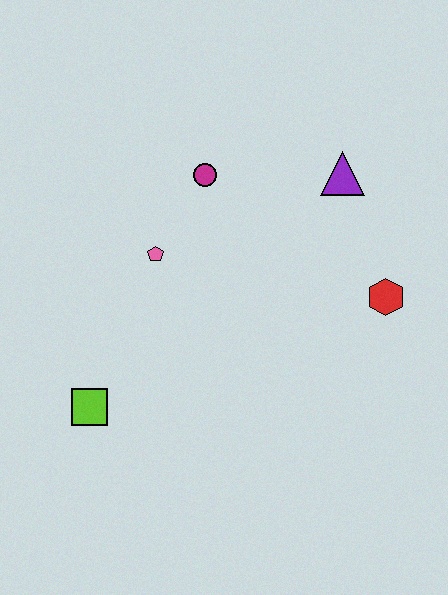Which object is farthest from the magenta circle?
The lime square is farthest from the magenta circle.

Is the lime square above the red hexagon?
No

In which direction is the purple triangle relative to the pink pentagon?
The purple triangle is to the right of the pink pentagon.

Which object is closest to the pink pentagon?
The magenta circle is closest to the pink pentagon.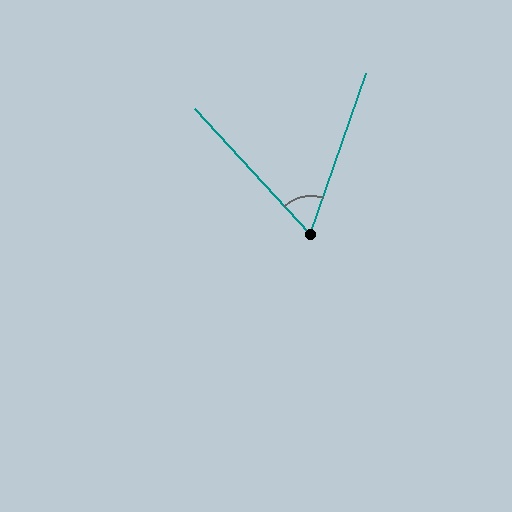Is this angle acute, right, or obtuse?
It is acute.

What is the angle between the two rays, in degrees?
Approximately 62 degrees.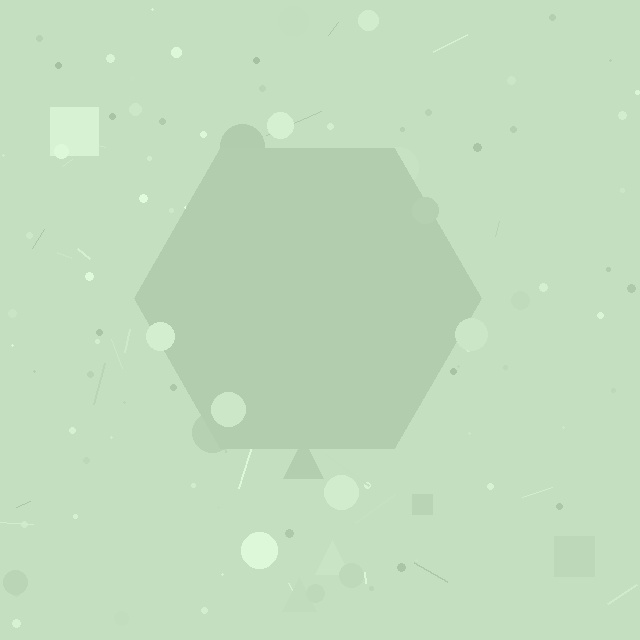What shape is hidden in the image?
A hexagon is hidden in the image.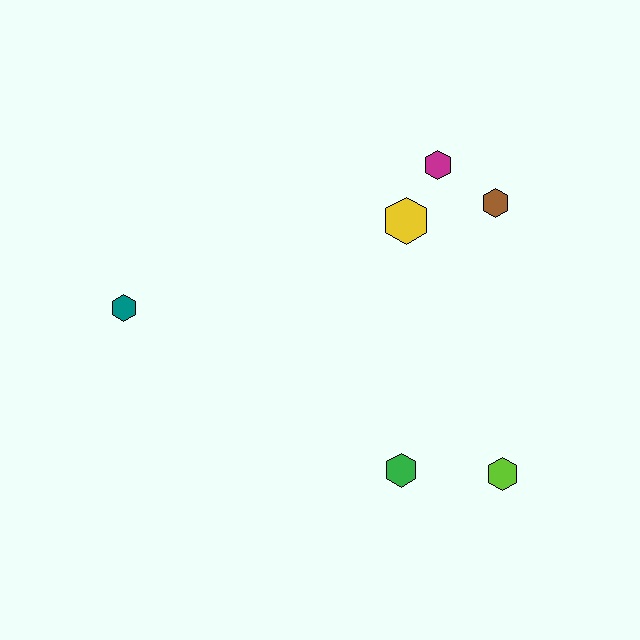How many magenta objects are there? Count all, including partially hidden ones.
There is 1 magenta object.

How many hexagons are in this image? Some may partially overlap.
There are 6 hexagons.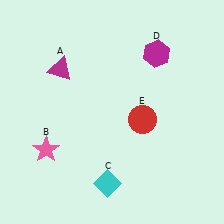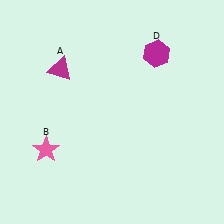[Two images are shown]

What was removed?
The cyan diamond (C), the red circle (E) were removed in Image 2.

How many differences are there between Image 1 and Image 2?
There are 2 differences between the two images.